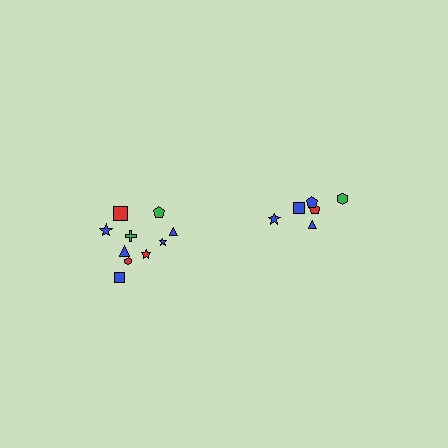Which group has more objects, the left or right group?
The left group.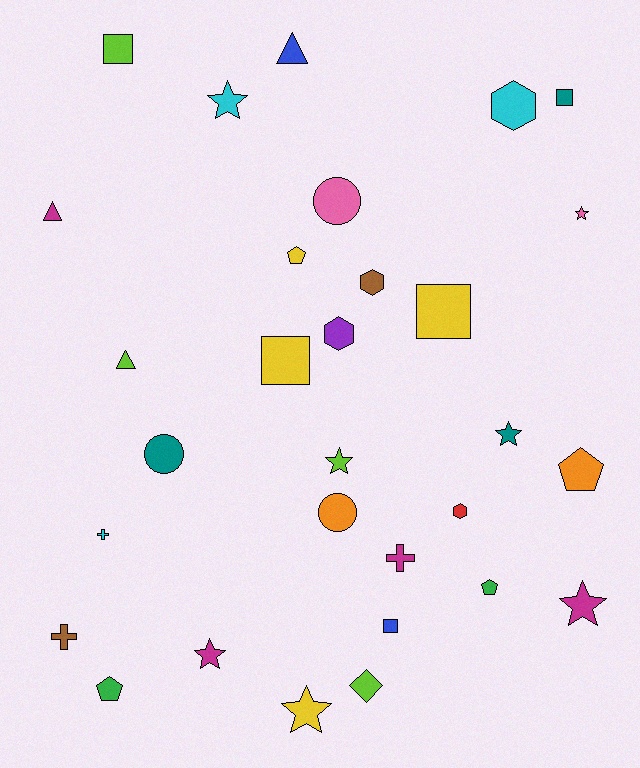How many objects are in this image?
There are 30 objects.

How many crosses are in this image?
There are 3 crosses.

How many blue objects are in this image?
There are 2 blue objects.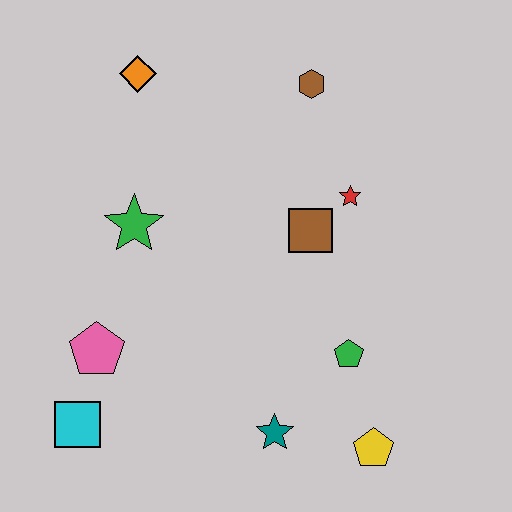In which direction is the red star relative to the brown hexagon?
The red star is below the brown hexagon.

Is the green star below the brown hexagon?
Yes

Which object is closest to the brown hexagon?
The red star is closest to the brown hexagon.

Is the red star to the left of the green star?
No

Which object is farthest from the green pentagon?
The orange diamond is farthest from the green pentagon.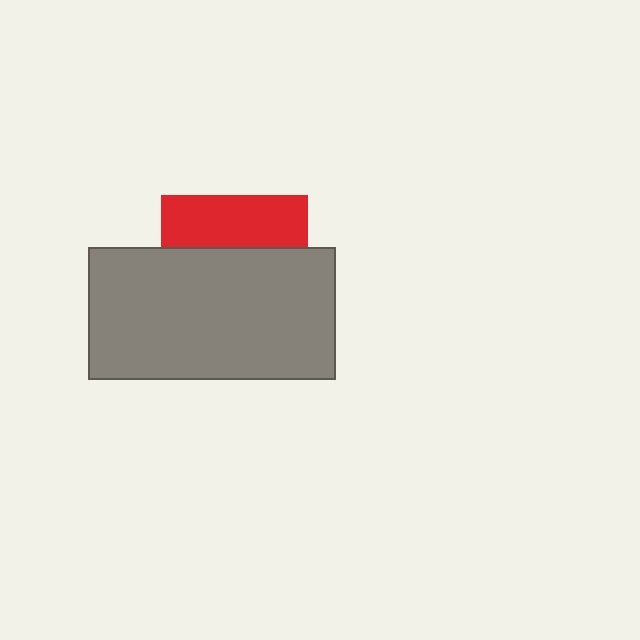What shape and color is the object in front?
The object in front is a gray rectangle.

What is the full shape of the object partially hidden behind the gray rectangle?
The partially hidden object is a red square.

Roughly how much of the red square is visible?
A small part of it is visible (roughly 36%).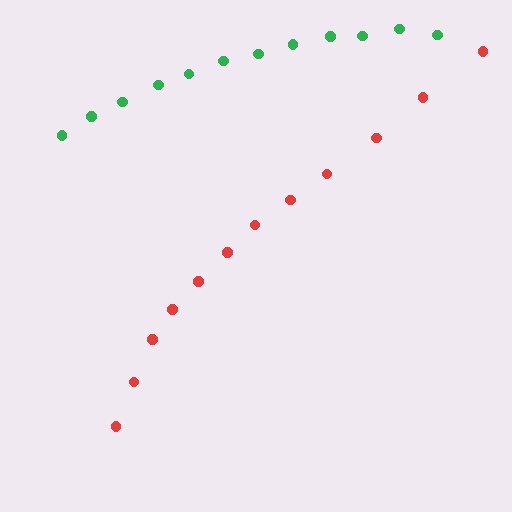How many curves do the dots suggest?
There are 2 distinct paths.